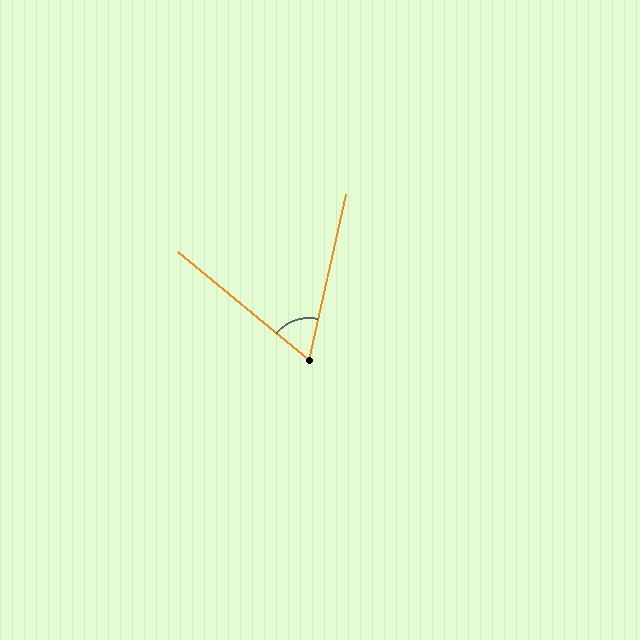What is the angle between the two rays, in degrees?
Approximately 63 degrees.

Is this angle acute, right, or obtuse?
It is acute.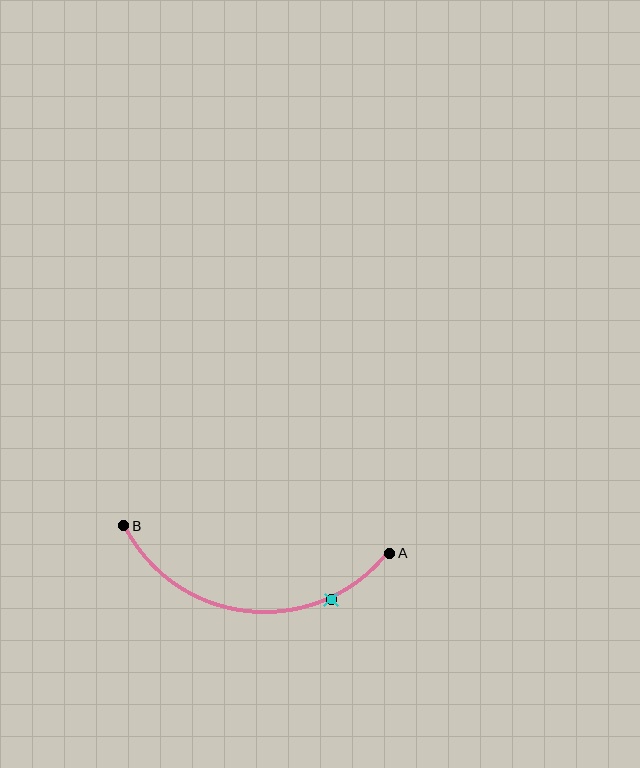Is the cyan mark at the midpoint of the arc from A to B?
No. The cyan mark lies on the arc but is closer to endpoint A. The arc midpoint would be at the point on the curve equidistant along the arc from both A and B.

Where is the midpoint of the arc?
The arc midpoint is the point on the curve farthest from the straight line joining A and B. It sits below that line.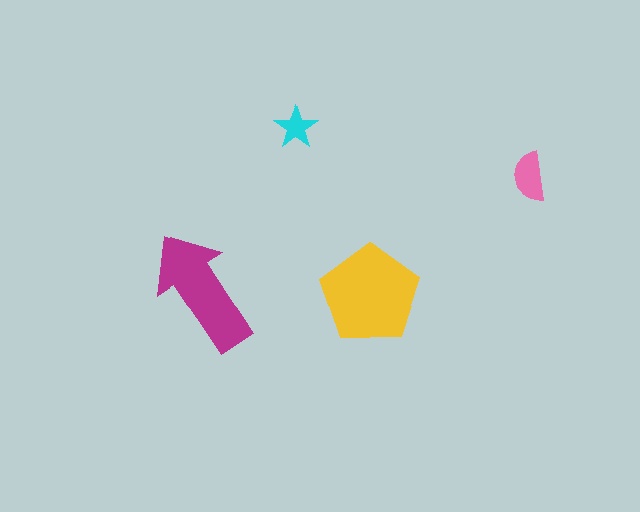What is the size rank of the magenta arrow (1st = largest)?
2nd.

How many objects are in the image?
There are 4 objects in the image.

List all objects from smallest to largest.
The cyan star, the pink semicircle, the magenta arrow, the yellow pentagon.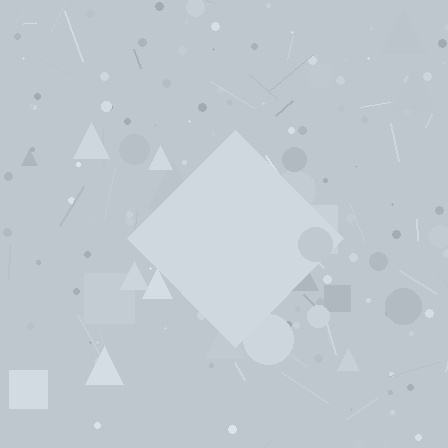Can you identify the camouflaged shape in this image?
The camouflaged shape is a diamond.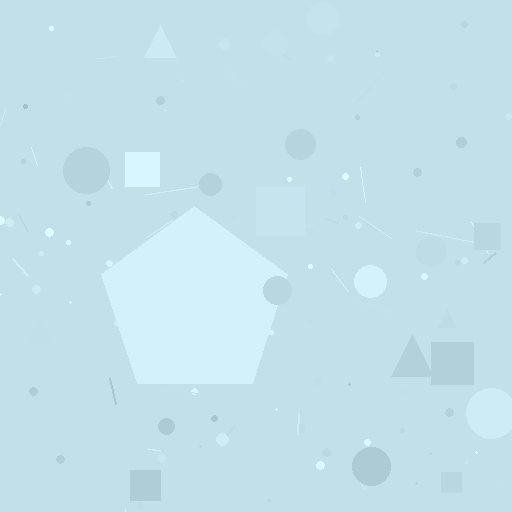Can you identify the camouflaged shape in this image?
The camouflaged shape is a pentagon.